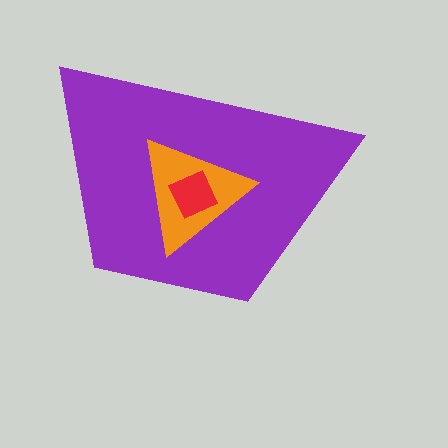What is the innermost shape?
The red diamond.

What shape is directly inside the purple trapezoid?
The orange triangle.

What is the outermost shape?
The purple trapezoid.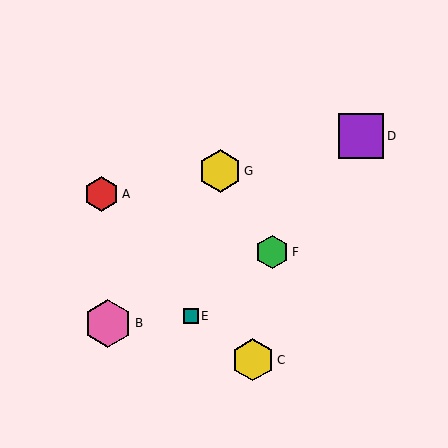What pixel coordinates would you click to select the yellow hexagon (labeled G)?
Click at (220, 171) to select the yellow hexagon G.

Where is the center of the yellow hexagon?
The center of the yellow hexagon is at (220, 171).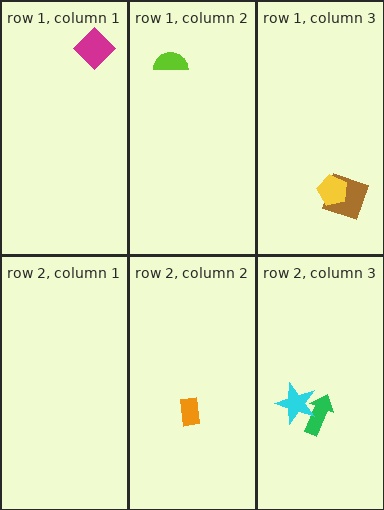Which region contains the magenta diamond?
The row 1, column 1 region.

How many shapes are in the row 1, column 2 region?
1.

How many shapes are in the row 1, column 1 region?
1.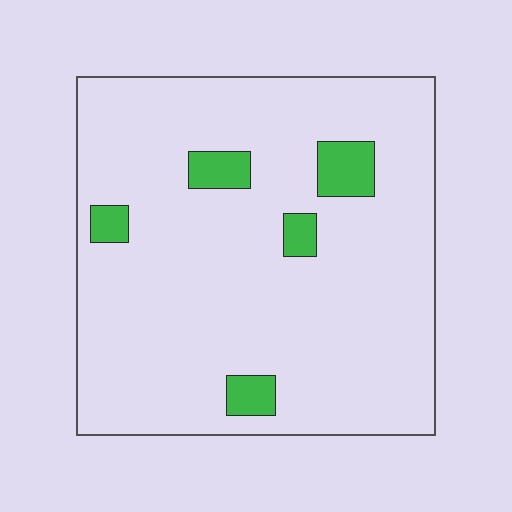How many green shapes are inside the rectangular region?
5.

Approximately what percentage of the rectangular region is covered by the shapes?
Approximately 10%.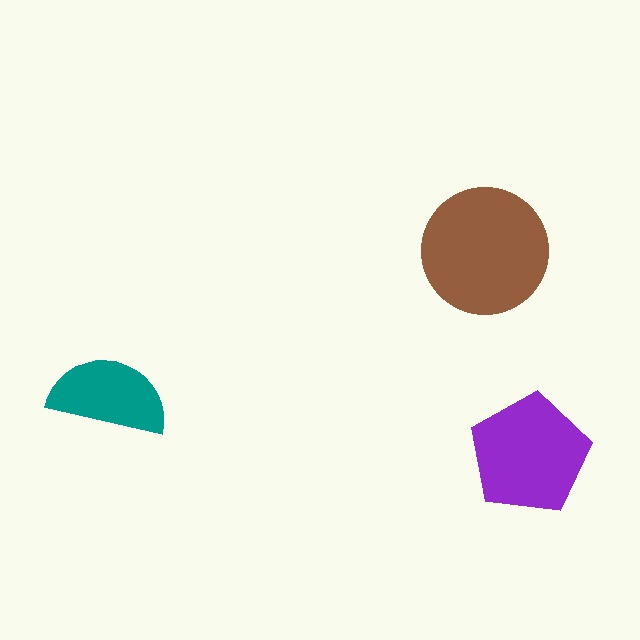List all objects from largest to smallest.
The brown circle, the purple pentagon, the teal semicircle.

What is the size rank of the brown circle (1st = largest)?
1st.